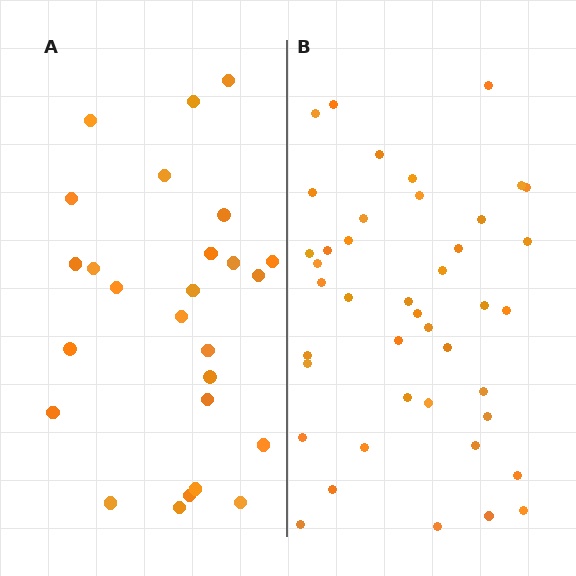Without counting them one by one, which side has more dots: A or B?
Region B (the right region) has more dots.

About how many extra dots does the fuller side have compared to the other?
Region B has approximately 15 more dots than region A.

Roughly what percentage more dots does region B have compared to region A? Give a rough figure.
About 60% more.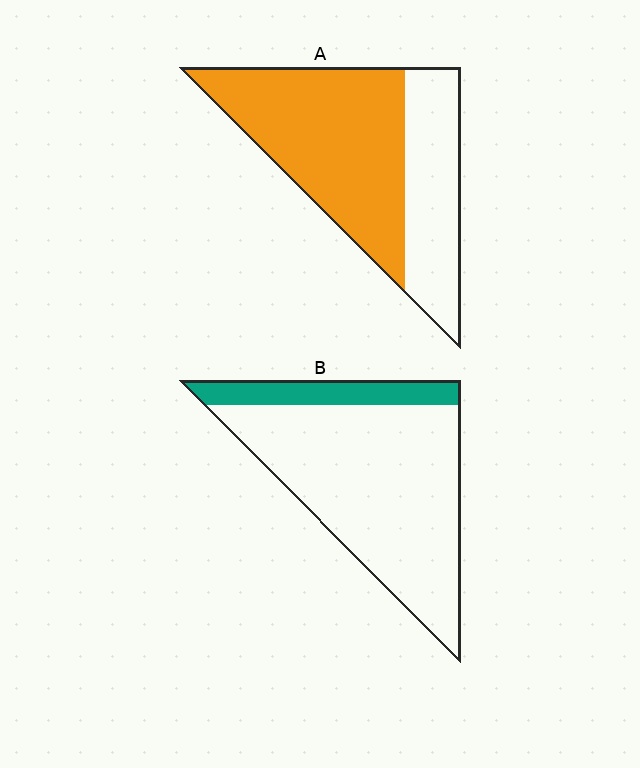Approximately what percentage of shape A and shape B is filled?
A is approximately 65% and B is approximately 15%.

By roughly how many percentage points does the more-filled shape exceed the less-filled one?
By roughly 45 percentage points (A over B).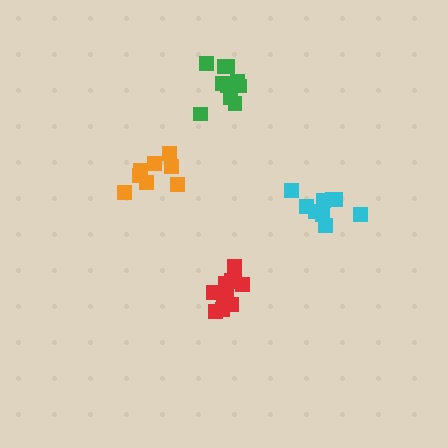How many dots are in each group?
Group 1: 8 dots, Group 2: 9 dots, Group 3: 11 dots, Group 4: 10 dots (38 total).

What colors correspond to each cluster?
The clusters are colored: orange, cyan, red, green.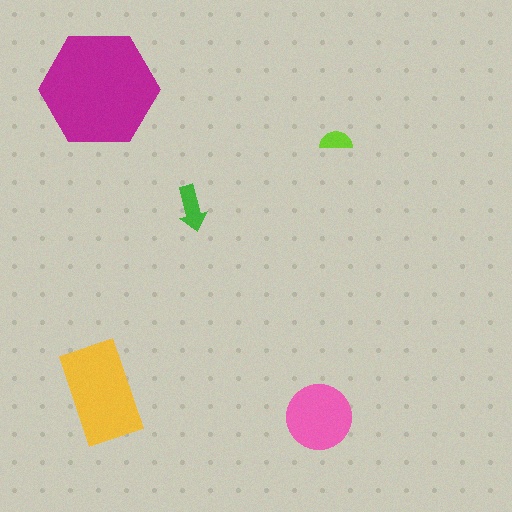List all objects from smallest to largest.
The lime semicircle, the green arrow, the pink circle, the yellow rectangle, the magenta hexagon.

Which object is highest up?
The magenta hexagon is topmost.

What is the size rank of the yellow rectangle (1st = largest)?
2nd.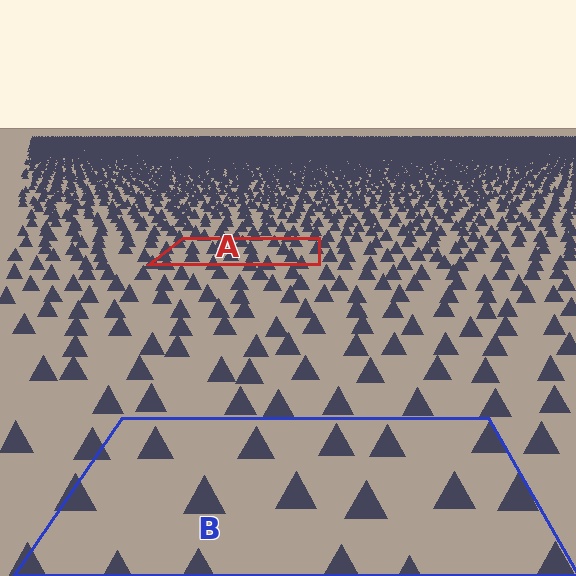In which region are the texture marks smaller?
The texture marks are smaller in region A, because it is farther away.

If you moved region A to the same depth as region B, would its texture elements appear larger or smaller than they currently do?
They would appear larger. At a closer depth, the same texture elements are projected at a bigger on-screen size.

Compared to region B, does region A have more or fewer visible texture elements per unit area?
Region A has more texture elements per unit area — they are packed more densely because it is farther away.